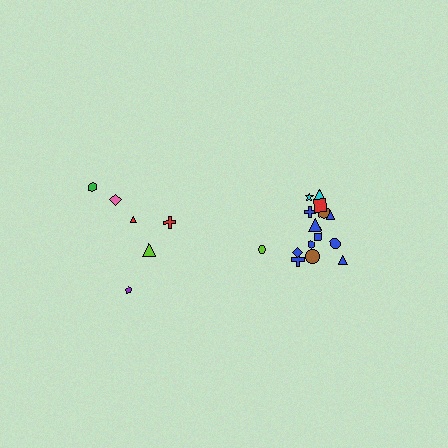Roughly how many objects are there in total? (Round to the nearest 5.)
Roughly 20 objects in total.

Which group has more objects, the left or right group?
The right group.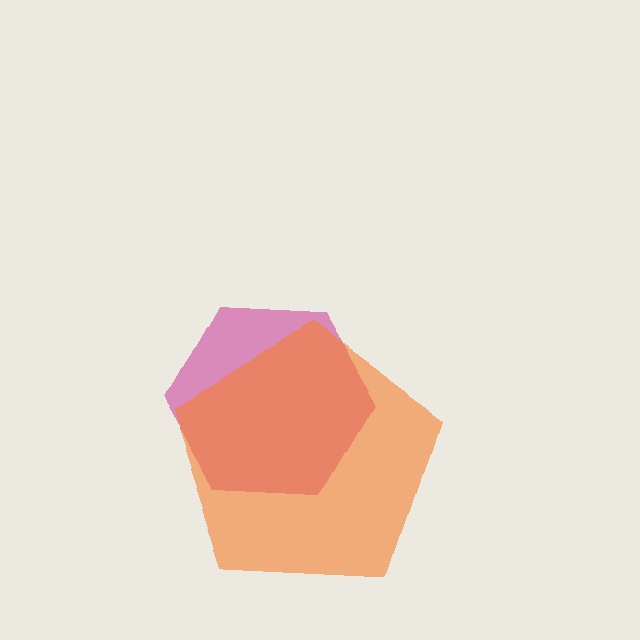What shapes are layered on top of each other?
The layered shapes are: a magenta hexagon, an orange pentagon.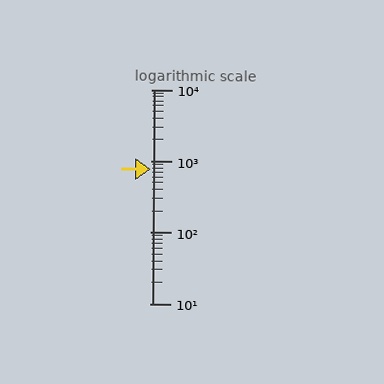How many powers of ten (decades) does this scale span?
The scale spans 3 decades, from 10 to 10000.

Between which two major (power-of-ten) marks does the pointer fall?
The pointer is between 100 and 1000.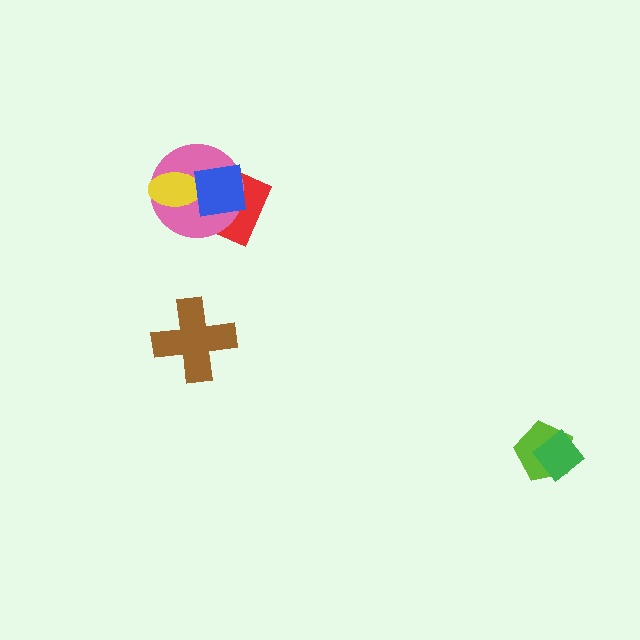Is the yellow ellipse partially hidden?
Yes, it is partially covered by another shape.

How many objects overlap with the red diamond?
3 objects overlap with the red diamond.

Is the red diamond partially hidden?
Yes, it is partially covered by another shape.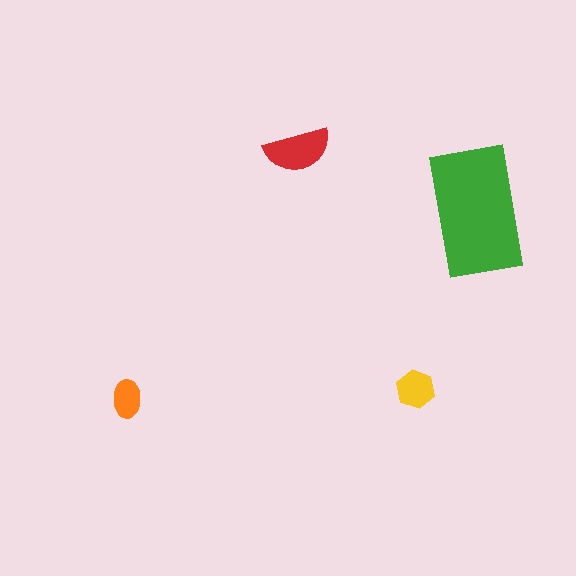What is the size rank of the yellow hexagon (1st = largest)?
3rd.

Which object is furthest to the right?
The green rectangle is rightmost.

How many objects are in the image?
There are 4 objects in the image.